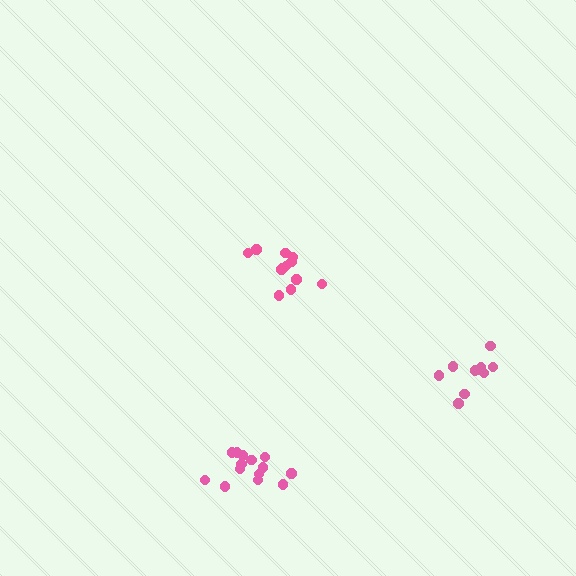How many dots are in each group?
Group 1: 10 dots, Group 2: 12 dots, Group 3: 14 dots (36 total).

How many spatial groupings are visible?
There are 3 spatial groupings.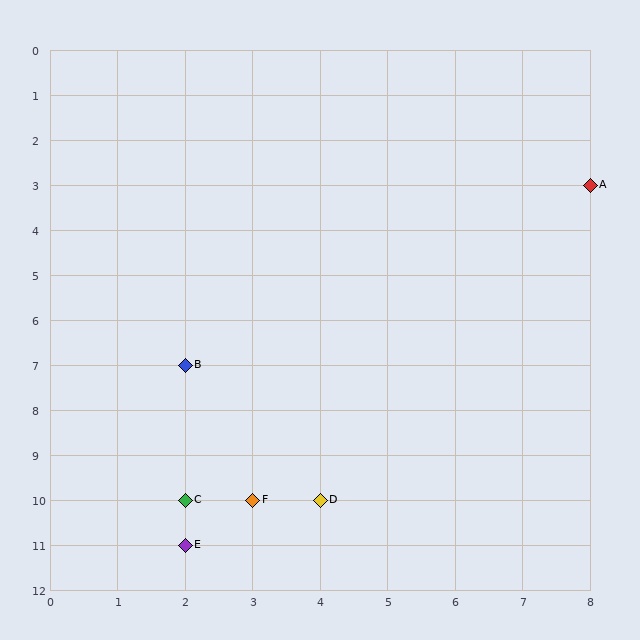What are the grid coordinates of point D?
Point D is at grid coordinates (4, 10).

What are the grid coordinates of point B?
Point B is at grid coordinates (2, 7).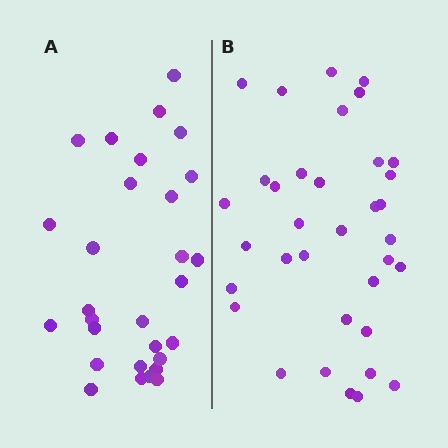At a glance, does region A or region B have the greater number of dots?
Region B (the right region) has more dots.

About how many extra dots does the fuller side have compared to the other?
Region B has about 6 more dots than region A.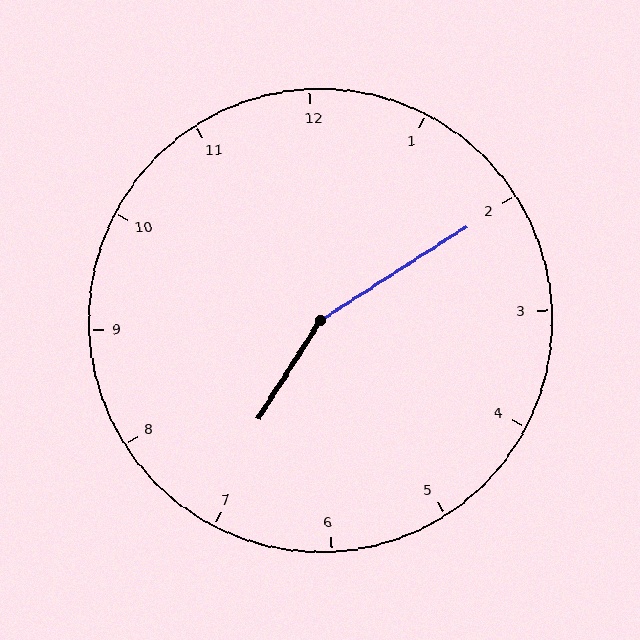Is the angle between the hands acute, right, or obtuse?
It is obtuse.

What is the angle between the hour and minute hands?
Approximately 155 degrees.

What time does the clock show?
7:10.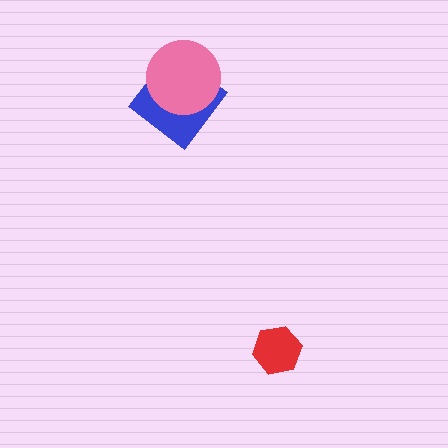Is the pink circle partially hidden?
No, no other shape covers it.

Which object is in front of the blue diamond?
The pink circle is in front of the blue diamond.